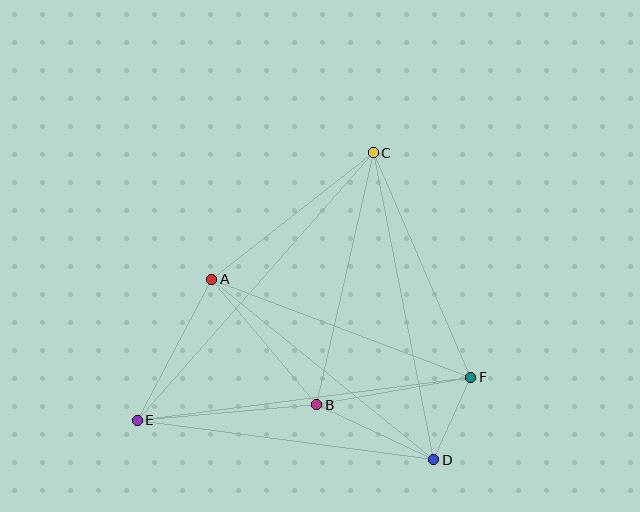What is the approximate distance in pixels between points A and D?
The distance between A and D is approximately 286 pixels.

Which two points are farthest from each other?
Points C and E are farthest from each other.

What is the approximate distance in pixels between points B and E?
The distance between B and E is approximately 180 pixels.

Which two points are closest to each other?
Points D and F are closest to each other.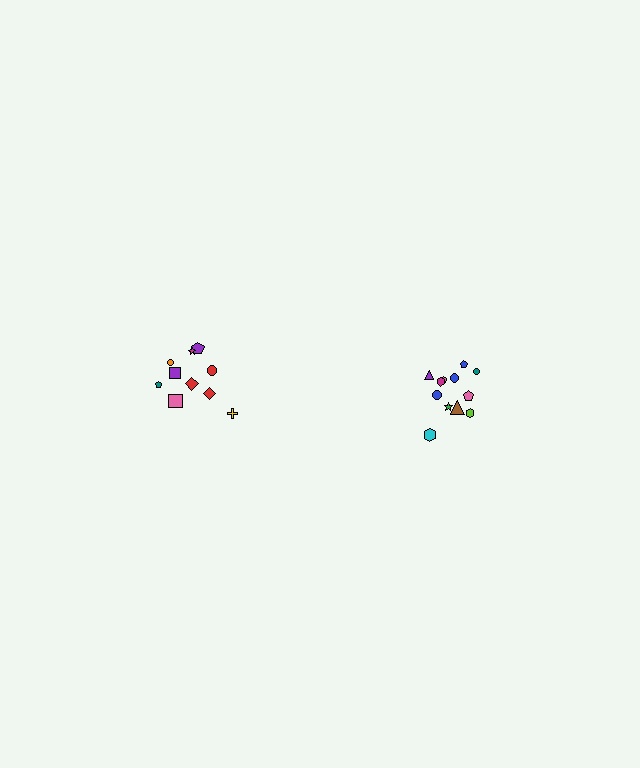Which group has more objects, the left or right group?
The right group.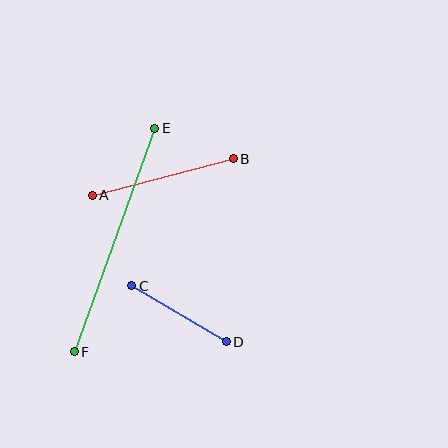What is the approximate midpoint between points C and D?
The midpoint is at approximately (179, 314) pixels.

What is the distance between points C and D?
The distance is approximately 110 pixels.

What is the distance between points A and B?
The distance is approximately 146 pixels.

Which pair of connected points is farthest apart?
Points E and F are farthest apart.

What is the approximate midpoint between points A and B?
The midpoint is at approximately (163, 177) pixels.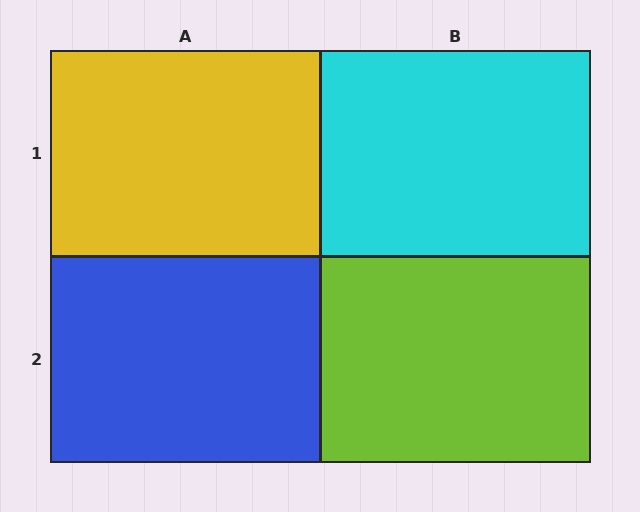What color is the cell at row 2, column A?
Blue.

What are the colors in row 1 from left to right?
Yellow, cyan.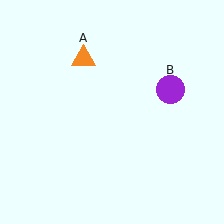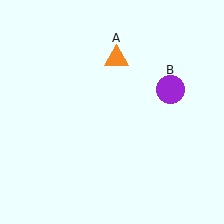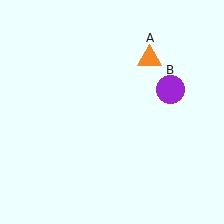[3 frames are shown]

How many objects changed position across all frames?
1 object changed position: orange triangle (object A).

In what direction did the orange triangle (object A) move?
The orange triangle (object A) moved right.